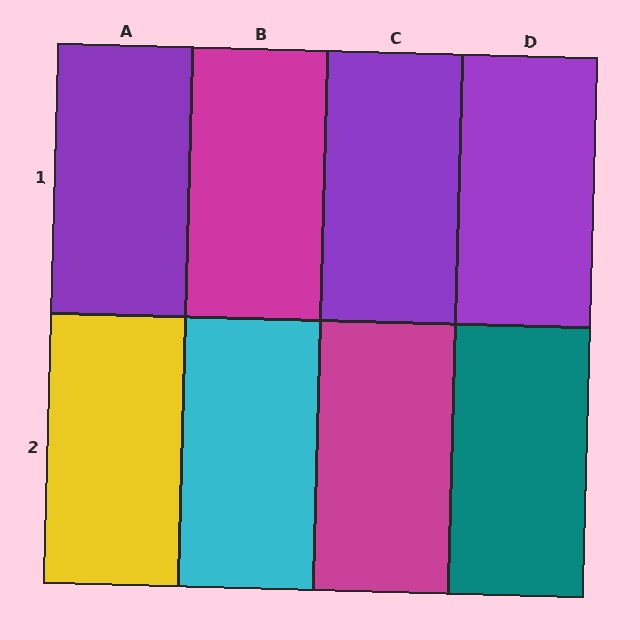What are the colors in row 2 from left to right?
Yellow, cyan, magenta, teal.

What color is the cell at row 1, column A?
Purple.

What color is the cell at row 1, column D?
Purple.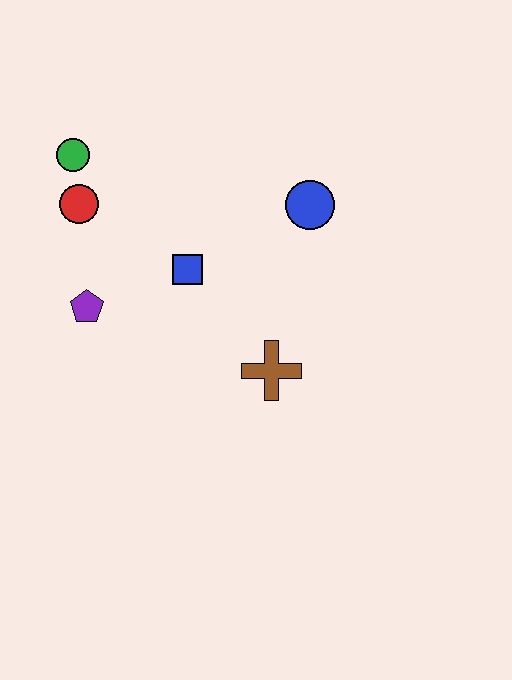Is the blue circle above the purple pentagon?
Yes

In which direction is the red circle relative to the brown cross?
The red circle is to the left of the brown cross.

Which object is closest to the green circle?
The red circle is closest to the green circle.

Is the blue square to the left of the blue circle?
Yes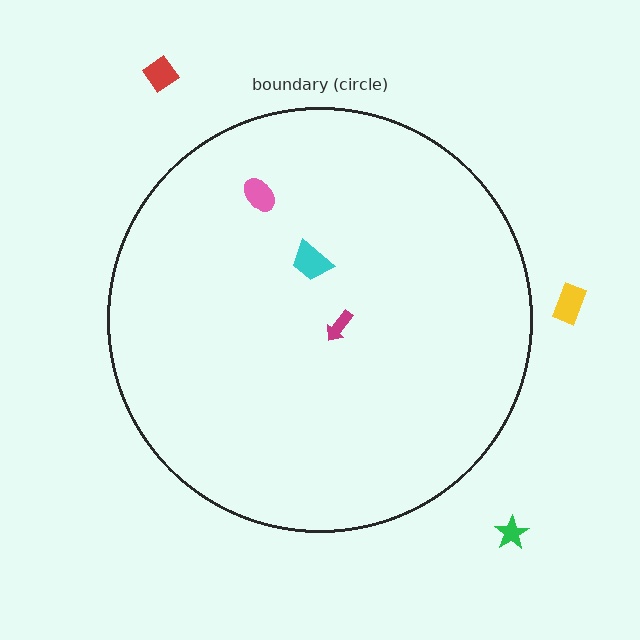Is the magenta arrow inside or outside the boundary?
Inside.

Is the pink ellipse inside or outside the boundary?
Inside.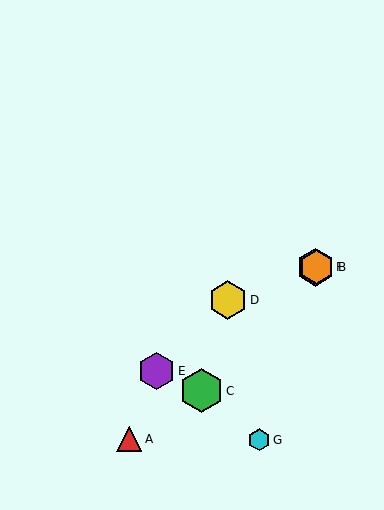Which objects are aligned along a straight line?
Objects B, D, F are aligned along a straight line.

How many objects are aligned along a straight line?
3 objects (B, D, F) are aligned along a straight line.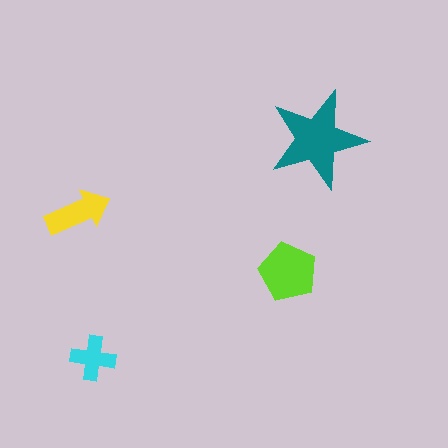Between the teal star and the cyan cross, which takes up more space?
The teal star.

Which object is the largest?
The teal star.